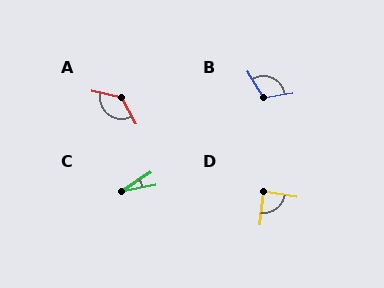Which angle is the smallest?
C, at approximately 24 degrees.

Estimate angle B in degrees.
Approximately 112 degrees.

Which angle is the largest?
A, at approximately 132 degrees.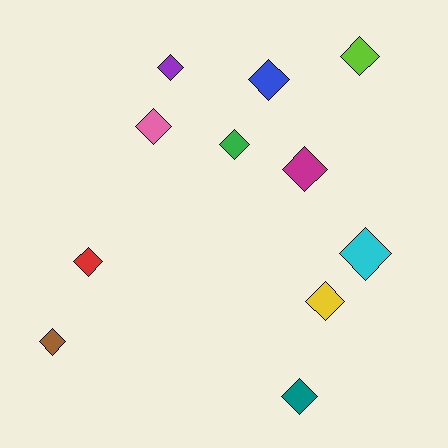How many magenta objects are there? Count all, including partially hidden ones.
There is 1 magenta object.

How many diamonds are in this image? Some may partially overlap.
There are 11 diamonds.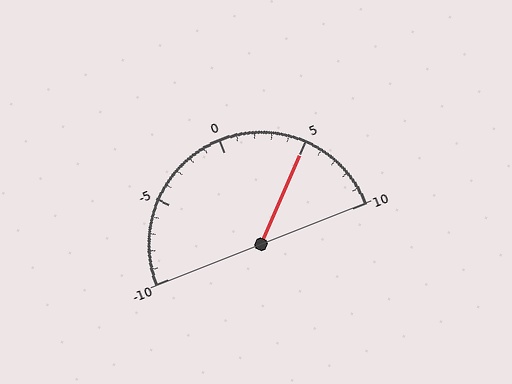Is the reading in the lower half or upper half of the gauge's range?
The reading is in the upper half of the range (-10 to 10).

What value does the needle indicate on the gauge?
The needle indicates approximately 5.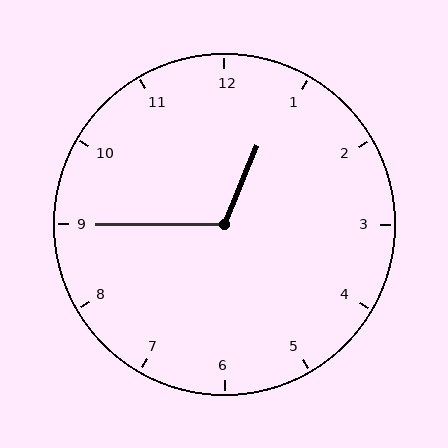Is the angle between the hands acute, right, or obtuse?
It is obtuse.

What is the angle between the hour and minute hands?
Approximately 112 degrees.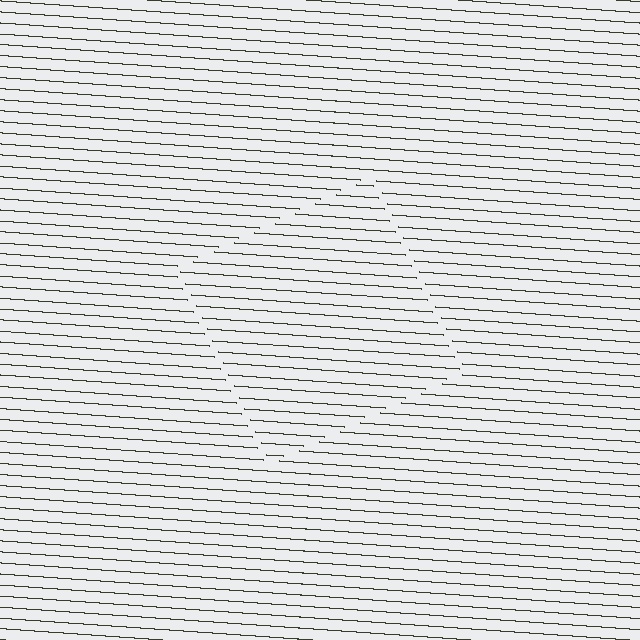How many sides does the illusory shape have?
4 sides — the line-ends trace a square.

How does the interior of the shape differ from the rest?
The interior of the shape contains the same grating, shifted by half a period — the contour is defined by the phase discontinuity where line-ends from the inner and outer gratings abut.